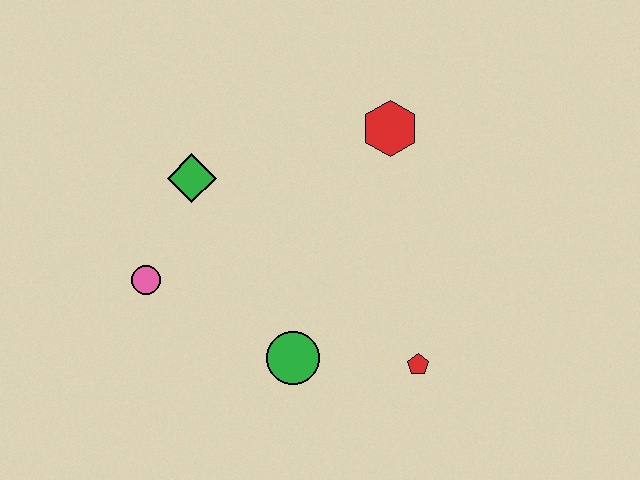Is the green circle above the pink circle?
No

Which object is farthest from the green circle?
The red hexagon is farthest from the green circle.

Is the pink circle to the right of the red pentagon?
No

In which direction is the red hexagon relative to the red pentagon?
The red hexagon is above the red pentagon.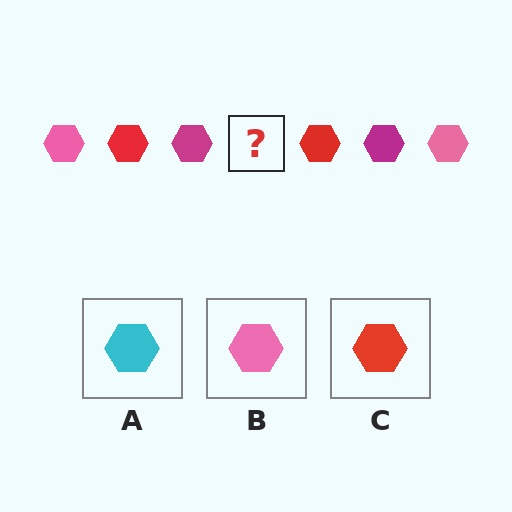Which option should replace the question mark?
Option B.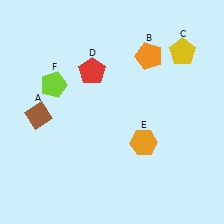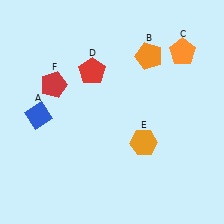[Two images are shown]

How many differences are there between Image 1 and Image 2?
There are 3 differences between the two images.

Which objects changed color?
A changed from brown to blue. C changed from yellow to orange. F changed from lime to red.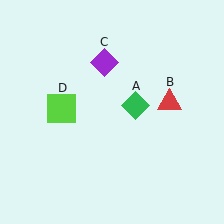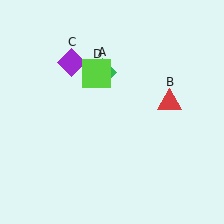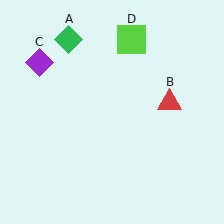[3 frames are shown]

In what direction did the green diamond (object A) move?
The green diamond (object A) moved up and to the left.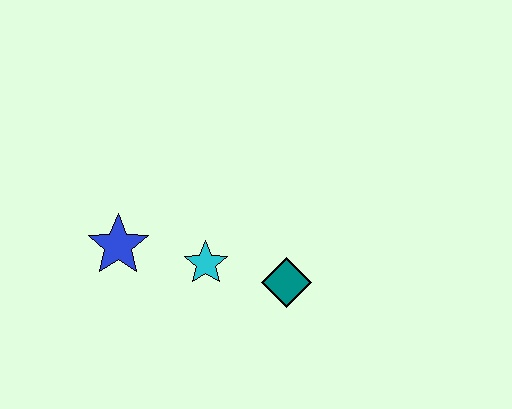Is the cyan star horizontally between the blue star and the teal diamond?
Yes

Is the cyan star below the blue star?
Yes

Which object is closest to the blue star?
The cyan star is closest to the blue star.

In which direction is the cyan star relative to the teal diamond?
The cyan star is to the left of the teal diamond.